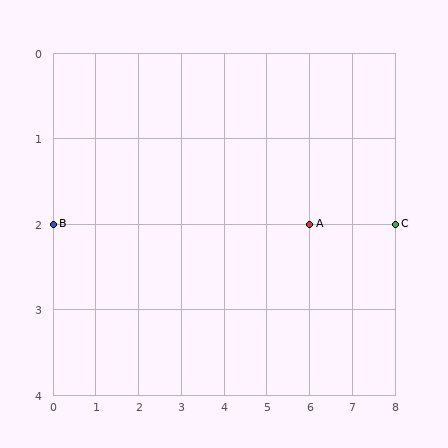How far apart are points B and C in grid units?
Points B and C are 8 columns apart.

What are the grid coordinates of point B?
Point B is at grid coordinates (0, 2).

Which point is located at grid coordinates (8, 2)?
Point C is at (8, 2).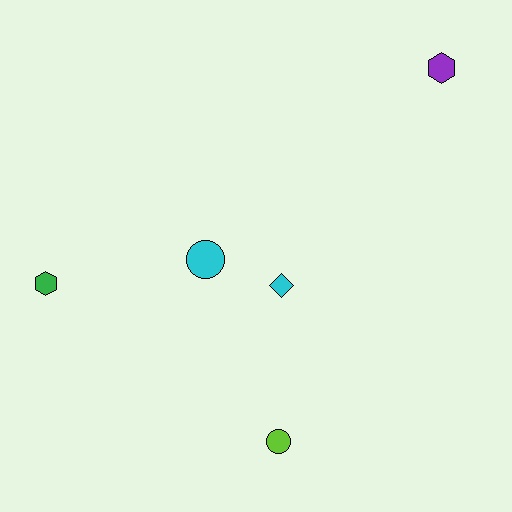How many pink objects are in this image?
There are no pink objects.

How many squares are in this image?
There are no squares.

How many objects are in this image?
There are 5 objects.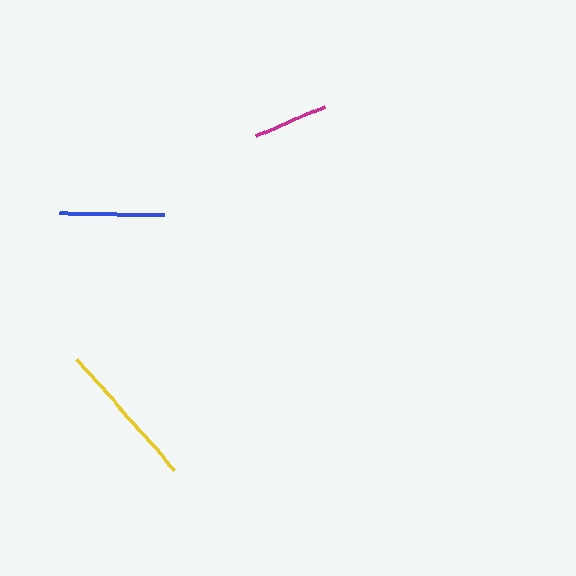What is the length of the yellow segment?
The yellow segment is approximately 148 pixels long.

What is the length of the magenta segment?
The magenta segment is approximately 75 pixels long.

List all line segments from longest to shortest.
From longest to shortest: yellow, blue, magenta.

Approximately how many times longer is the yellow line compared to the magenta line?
The yellow line is approximately 2.0 times the length of the magenta line.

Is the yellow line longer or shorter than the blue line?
The yellow line is longer than the blue line.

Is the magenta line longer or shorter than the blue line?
The blue line is longer than the magenta line.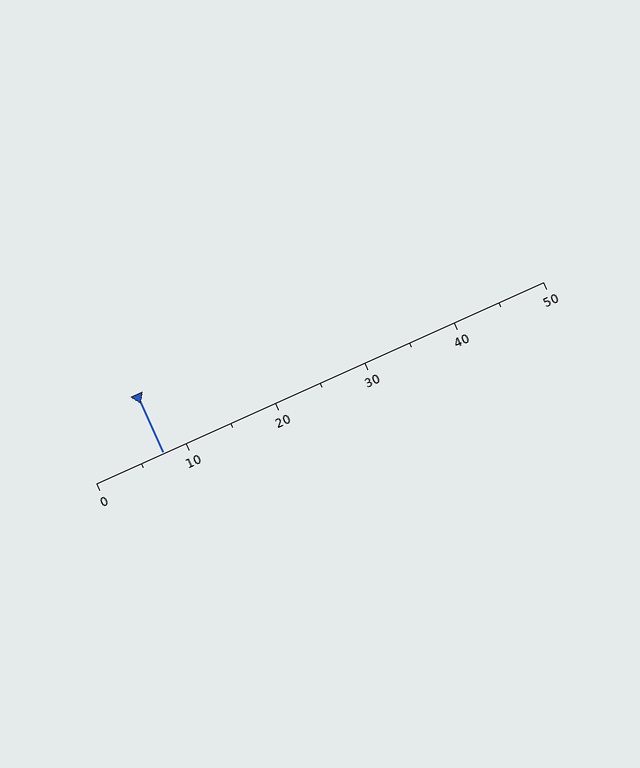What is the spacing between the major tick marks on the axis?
The major ticks are spaced 10 apart.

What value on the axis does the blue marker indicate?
The marker indicates approximately 7.5.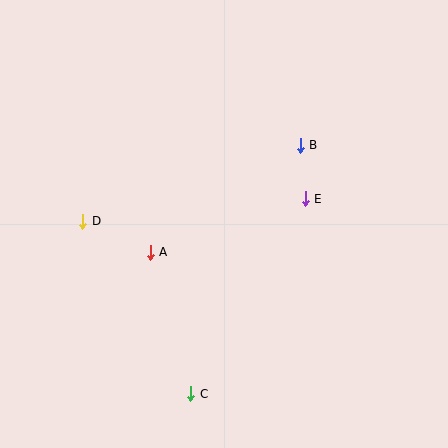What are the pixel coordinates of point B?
Point B is at (300, 146).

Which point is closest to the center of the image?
Point A at (150, 252) is closest to the center.